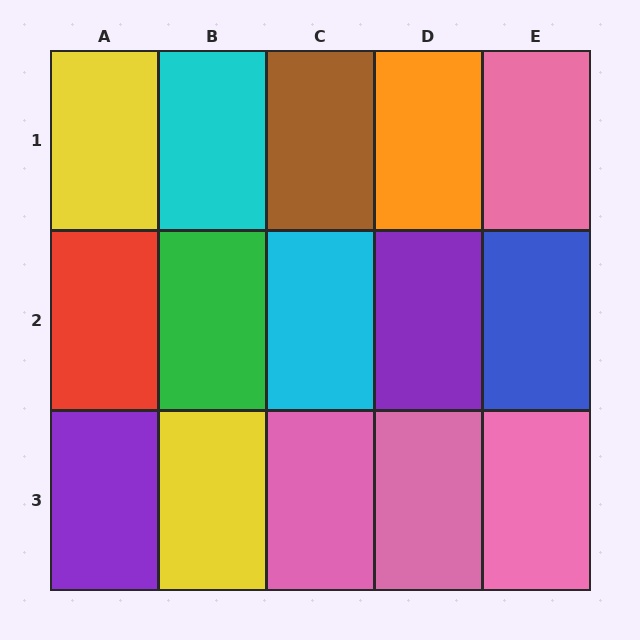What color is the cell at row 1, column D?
Orange.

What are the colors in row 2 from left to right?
Red, green, cyan, purple, blue.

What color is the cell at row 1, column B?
Cyan.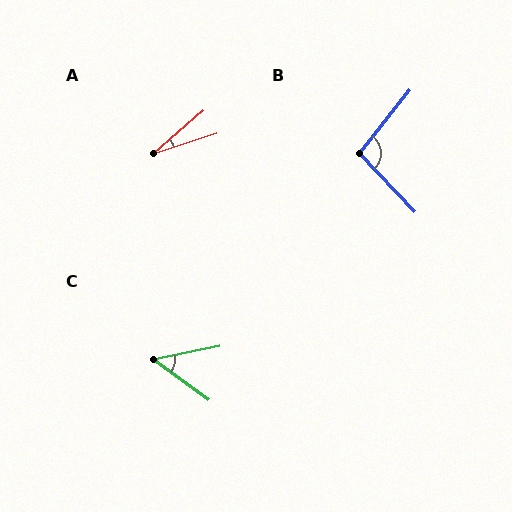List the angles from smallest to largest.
A (22°), C (47°), B (98°).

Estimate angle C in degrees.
Approximately 47 degrees.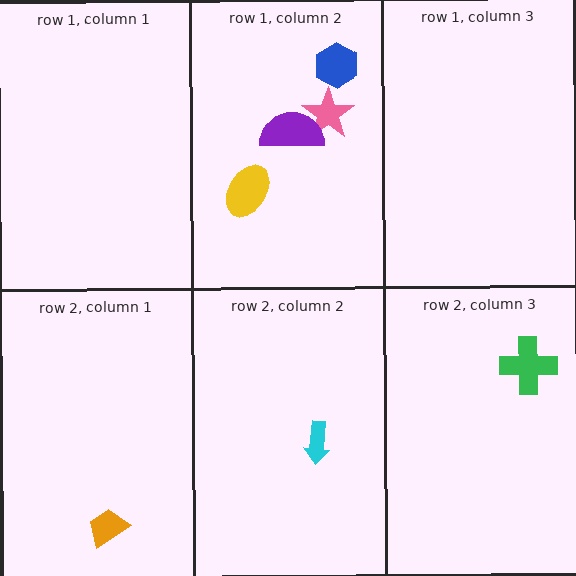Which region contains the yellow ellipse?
The row 1, column 2 region.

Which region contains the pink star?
The row 1, column 2 region.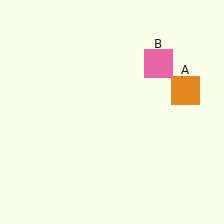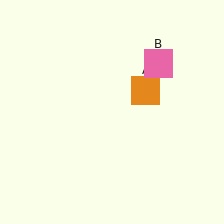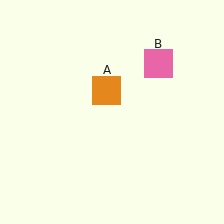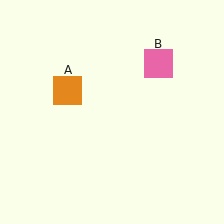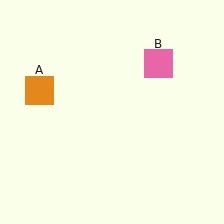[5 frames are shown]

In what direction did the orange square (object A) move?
The orange square (object A) moved left.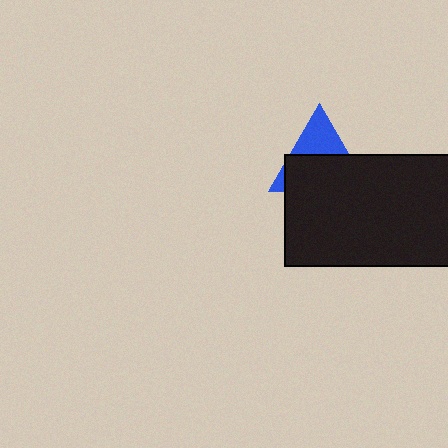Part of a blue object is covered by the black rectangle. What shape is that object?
It is a triangle.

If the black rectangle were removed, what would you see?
You would see the complete blue triangle.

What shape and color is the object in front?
The object in front is a black rectangle.